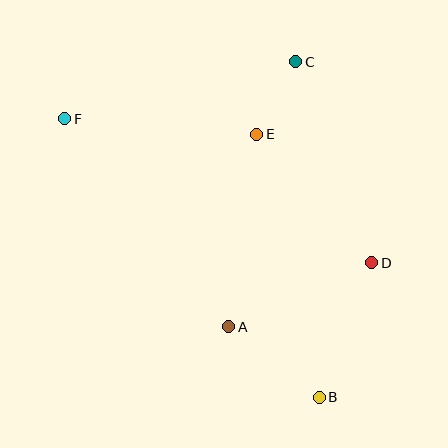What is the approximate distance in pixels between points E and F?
The distance between E and F is approximately 193 pixels.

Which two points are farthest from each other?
Points B and F are farthest from each other.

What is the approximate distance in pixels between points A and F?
The distance between A and F is approximately 265 pixels.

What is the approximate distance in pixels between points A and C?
The distance between A and C is approximately 273 pixels.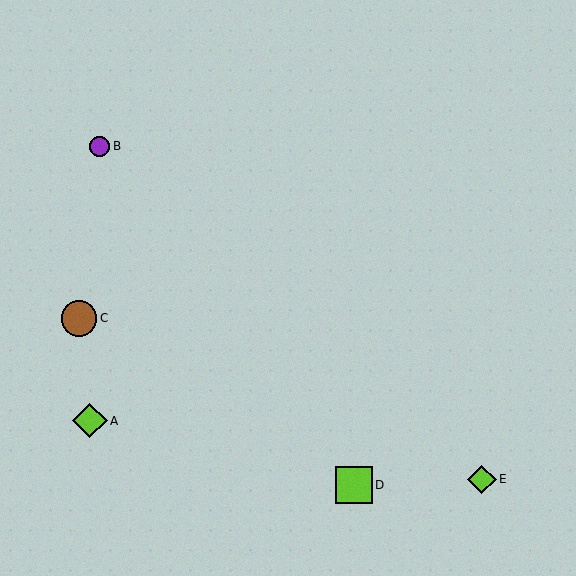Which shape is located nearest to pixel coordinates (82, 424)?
The lime diamond (labeled A) at (90, 421) is nearest to that location.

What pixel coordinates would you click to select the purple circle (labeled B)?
Click at (100, 146) to select the purple circle B.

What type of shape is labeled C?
Shape C is a brown circle.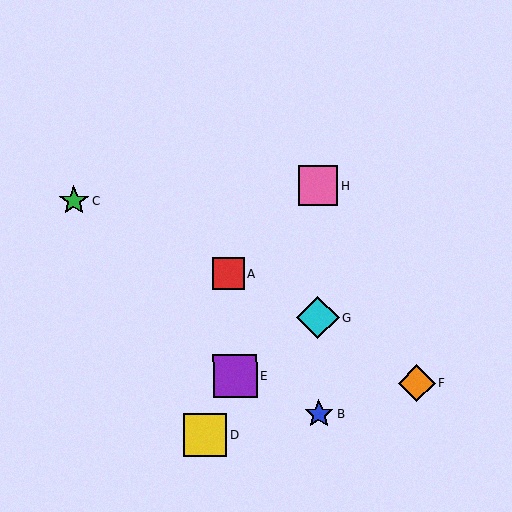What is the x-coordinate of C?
Object C is at x≈74.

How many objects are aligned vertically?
3 objects (B, G, H) are aligned vertically.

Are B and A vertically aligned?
No, B is at x≈319 and A is at x≈228.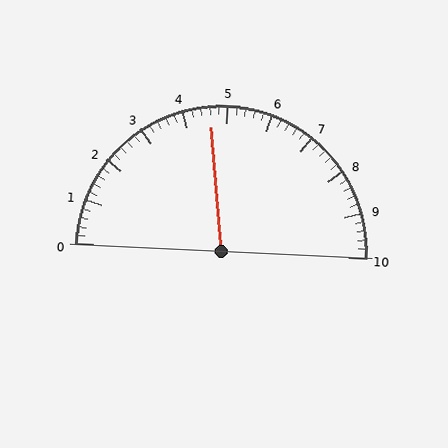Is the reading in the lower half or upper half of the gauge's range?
The reading is in the lower half of the range (0 to 10).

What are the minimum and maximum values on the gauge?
The gauge ranges from 0 to 10.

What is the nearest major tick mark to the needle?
The nearest major tick mark is 5.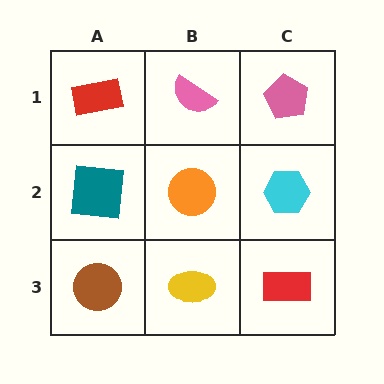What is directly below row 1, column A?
A teal square.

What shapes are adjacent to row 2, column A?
A red rectangle (row 1, column A), a brown circle (row 3, column A), an orange circle (row 2, column B).